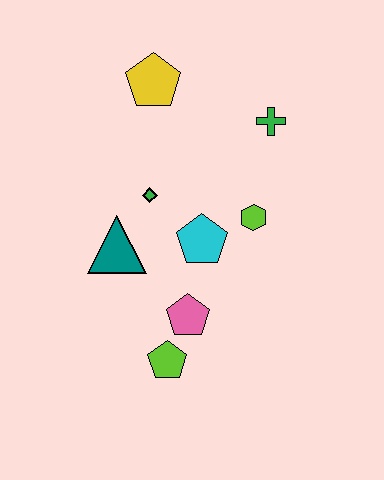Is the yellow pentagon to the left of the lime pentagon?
Yes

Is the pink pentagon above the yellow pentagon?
No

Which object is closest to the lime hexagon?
The cyan pentagon is closest to the lime hexagon.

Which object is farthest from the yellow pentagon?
The lime pentagon is farthest from the yellow pentagon.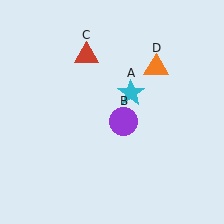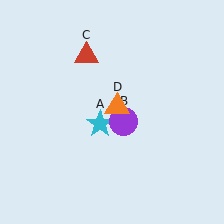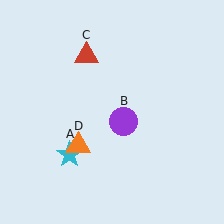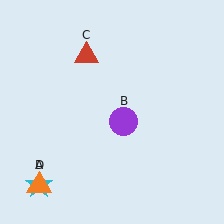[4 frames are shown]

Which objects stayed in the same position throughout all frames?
Purple circle (object B) and red triangle (object C) remained stationary.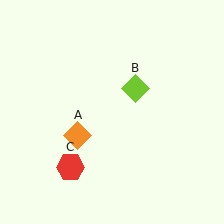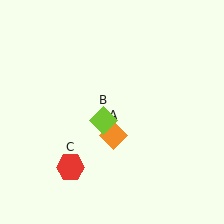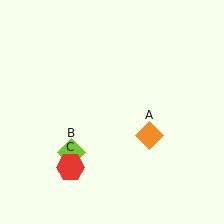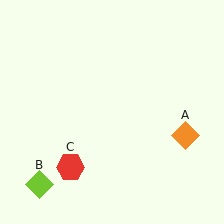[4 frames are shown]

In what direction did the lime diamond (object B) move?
The lime diamond (object B) moved down and to the left.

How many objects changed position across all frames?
2 objects changed position: orange diamond (object A), lime diamond (object B).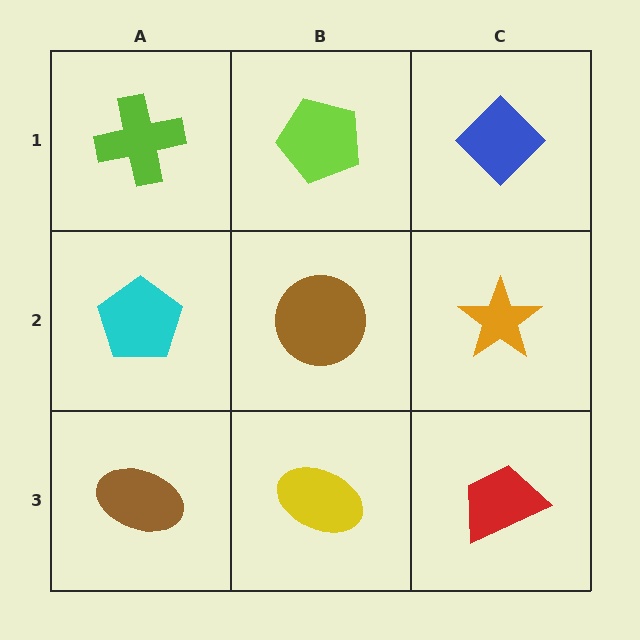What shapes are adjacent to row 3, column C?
An orange star (row 2, column C), a yellow ellipse (row 3, column B).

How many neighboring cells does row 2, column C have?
3.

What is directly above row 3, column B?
A brown circle.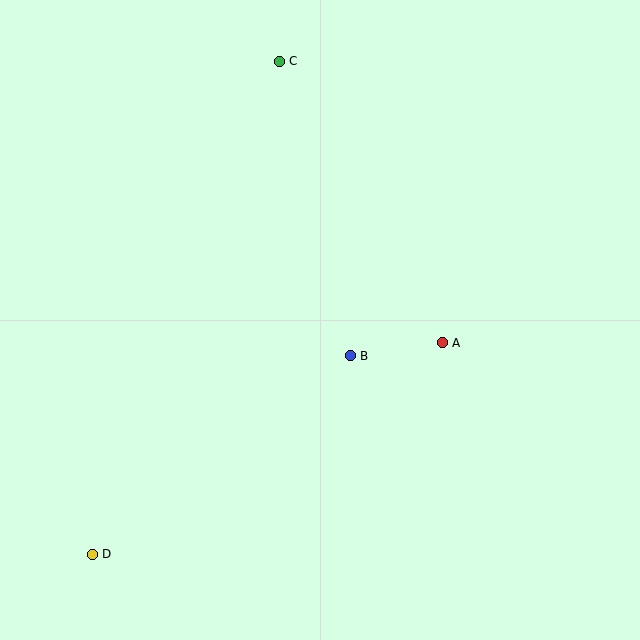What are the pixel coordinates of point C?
Point C is at (279, 61).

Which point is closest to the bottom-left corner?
Point D is closest to the bottom-left corner.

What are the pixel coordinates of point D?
Point D is at (92, 554).